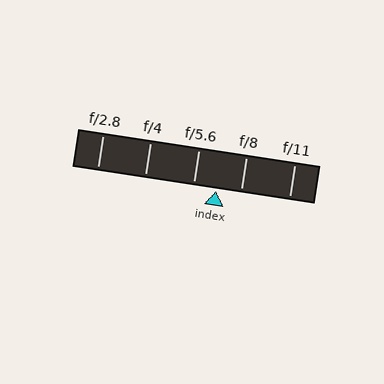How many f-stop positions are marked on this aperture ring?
There are 5 f-stop positions marked.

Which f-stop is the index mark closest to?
The index mark is closest to f/5.6.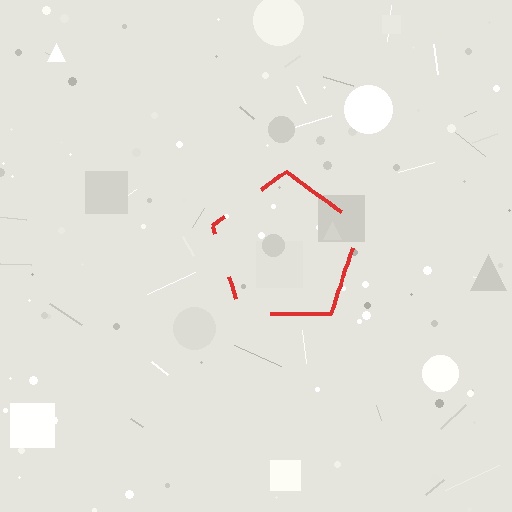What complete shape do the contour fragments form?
The contour fragments form a pentagon.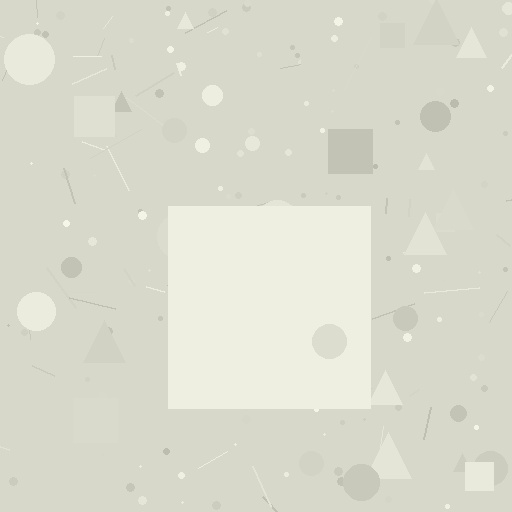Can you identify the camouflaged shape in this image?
The camouflaged shape is a square.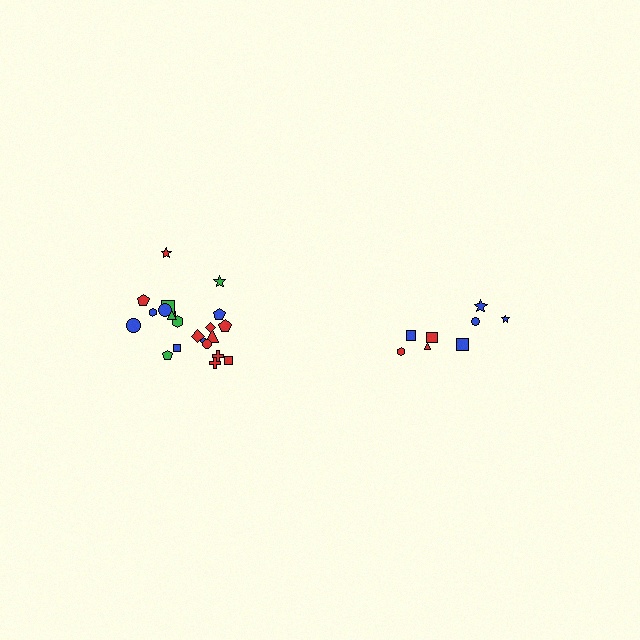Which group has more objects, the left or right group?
The left group.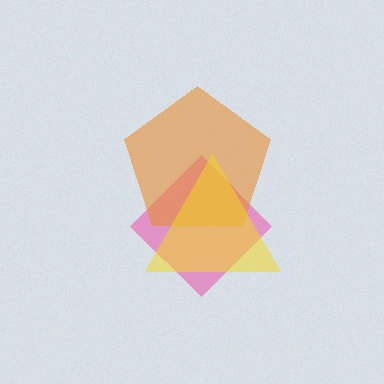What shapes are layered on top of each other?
The layered shapes are: a pink diamond, an orange pentagon, a yellow triangle.